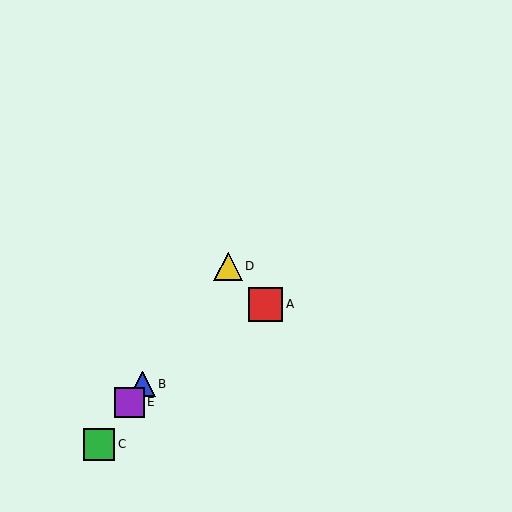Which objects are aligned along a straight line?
Objects B, C, D, E are aligned along a straight line.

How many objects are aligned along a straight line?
4 objects (B, C, D, E) are aligned along a straight line.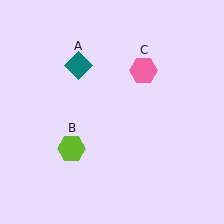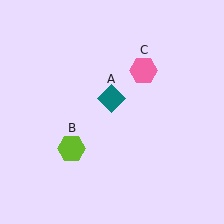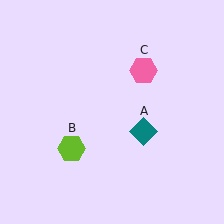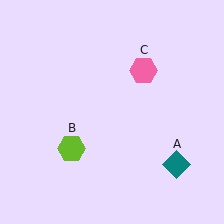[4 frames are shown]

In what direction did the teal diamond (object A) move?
The teal diamond (object A) moved down and to the right.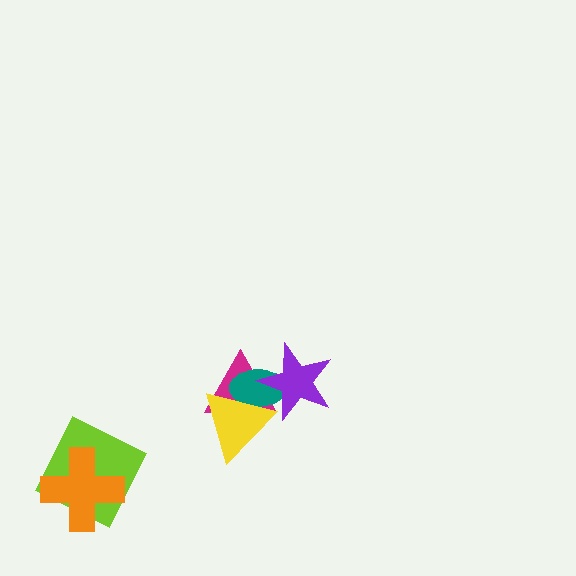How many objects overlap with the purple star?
3 objects overlap with the purple star.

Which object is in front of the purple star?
The yellow triangle is in front of the purple star.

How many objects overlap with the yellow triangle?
3 objects overlap with the yellow triangle.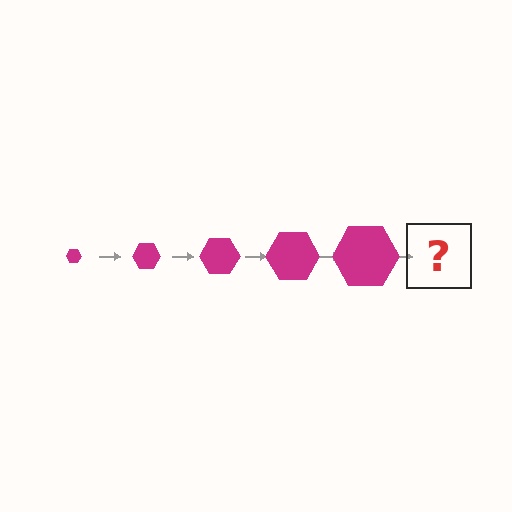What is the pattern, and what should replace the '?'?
The pattern is that the hexagon gets progressively larger each step. The '?' should be a magenta hexagon, larger than the previous one.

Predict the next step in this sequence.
The next step is a magenta hexagon, larger than the previous one.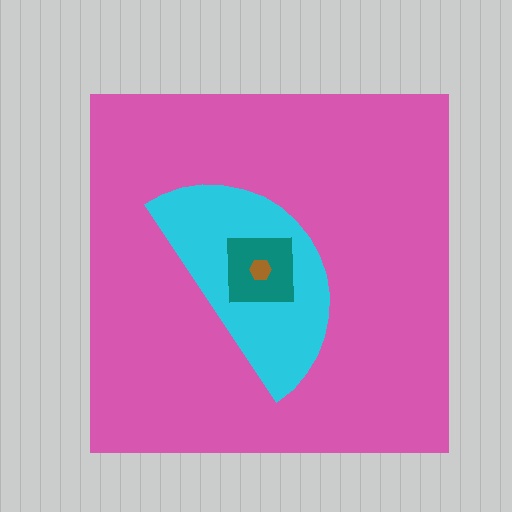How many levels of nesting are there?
4.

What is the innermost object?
The brown hexagon.